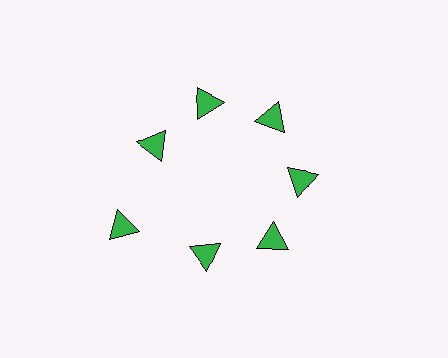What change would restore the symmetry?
The symmetry would be restored by moving it inward, back onto the ring so that all 7 triangles sit at equal angles and equal distance from the center.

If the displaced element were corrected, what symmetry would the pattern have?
It would have 7-fold rotational symmetry — the pattern would map onto itself every 51 degrees.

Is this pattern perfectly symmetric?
No. The 7 green triangles are arranged in a ring, but one element near the 8 o'clock position is pushed outward from the center, breaking the 7-fold rotational symmetry.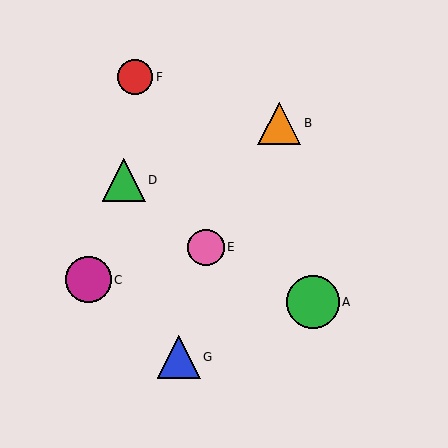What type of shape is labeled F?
Shape F is a red circle.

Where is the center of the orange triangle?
The center of the orange triangle is at (279, 123).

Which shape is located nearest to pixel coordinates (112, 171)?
The green triangle (labeled D) at (124, 180) is nearest to that location.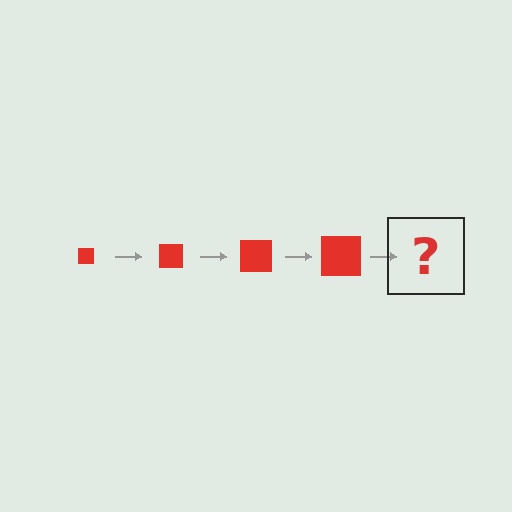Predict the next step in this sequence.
The next step is a red square, larger than the previous one.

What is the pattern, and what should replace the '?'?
The pattern is that the square gets progressively larger each step. The '?' should be a red square, larger than the previous one.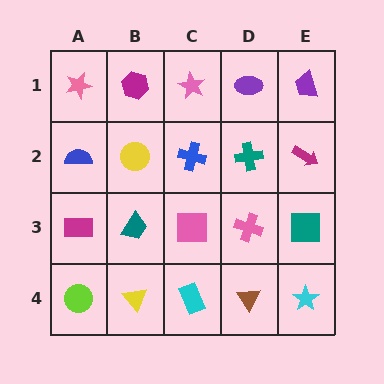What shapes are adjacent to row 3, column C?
A blue cross (row 2, column C), a cyan rectangle (row 4, column C), a teal trapezoid (row 3, column B), a pink cross (row 3, column D).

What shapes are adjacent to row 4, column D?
A pink cross (row 3, column D), a cyan rectangle (row 4, column C), a cyan star (row 4, column E).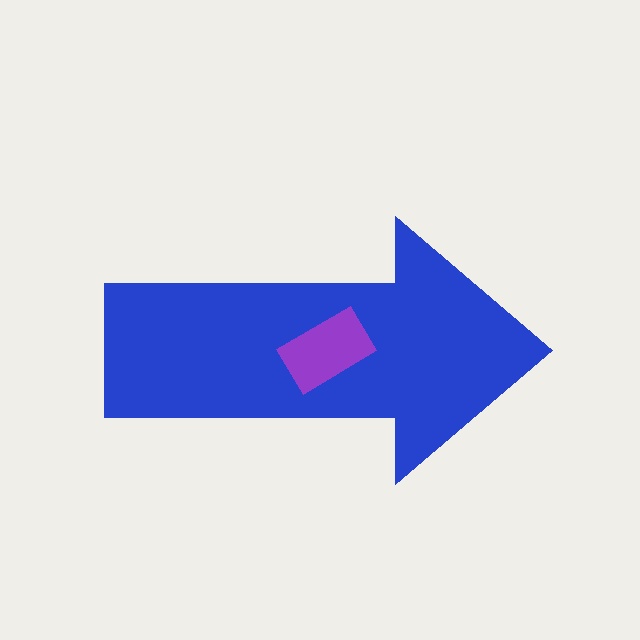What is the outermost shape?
The blue arrow.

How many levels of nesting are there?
2.